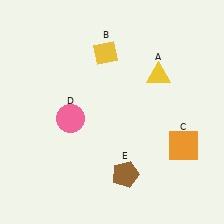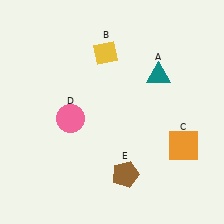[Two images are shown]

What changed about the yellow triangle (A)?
In Image 1, A is yellow. In Image 2, it changed to teal.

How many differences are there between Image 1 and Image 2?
There is 1 difference between the two images.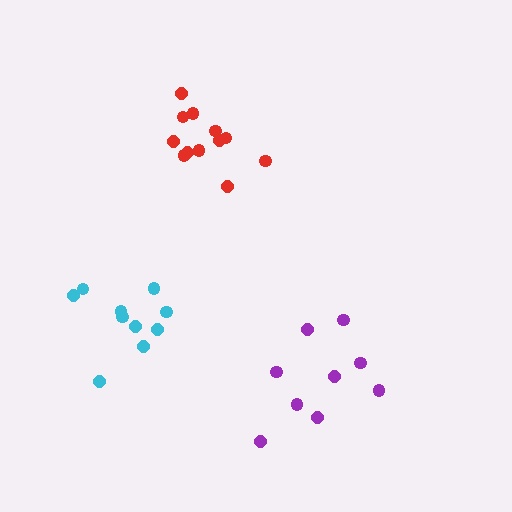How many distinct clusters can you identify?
There are 3 distinct clusters.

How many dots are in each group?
Group 1: 10 dots, Group 2: 9 dots, Group 3: 12 dots (31 total).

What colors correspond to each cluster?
The clusters are colored: cyan, purple, red.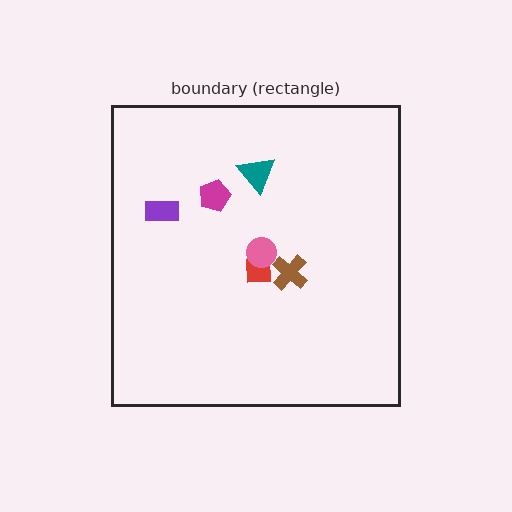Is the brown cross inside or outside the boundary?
Inside.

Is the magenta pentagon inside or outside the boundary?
Inside.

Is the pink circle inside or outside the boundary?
Inside.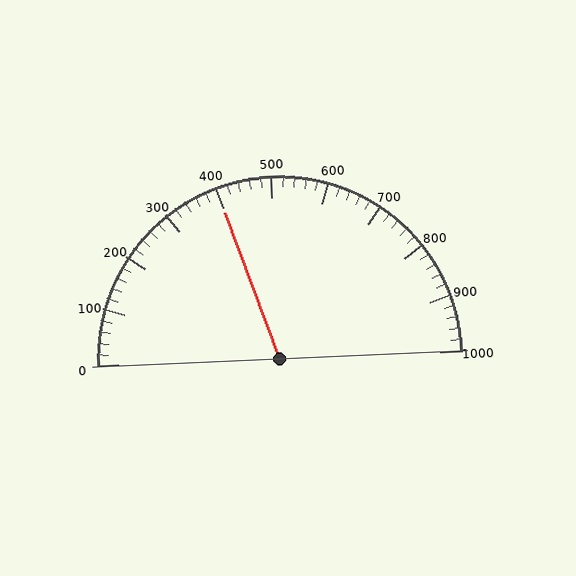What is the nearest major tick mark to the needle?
The nearest major tick mark is 400.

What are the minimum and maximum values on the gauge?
The gauge ranges from 0 to 1000.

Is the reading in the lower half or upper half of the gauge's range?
The reading is in the lower half of the range (0 to 1000).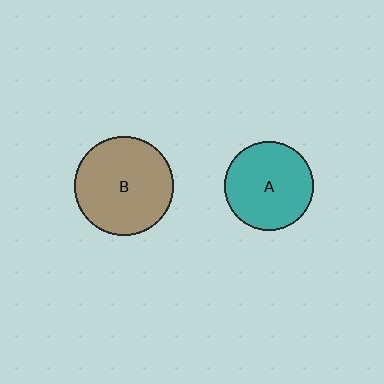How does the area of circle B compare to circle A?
Approximately 1.2 times.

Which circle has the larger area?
Circle B (brown).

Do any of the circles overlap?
No, none of the circles overlap.